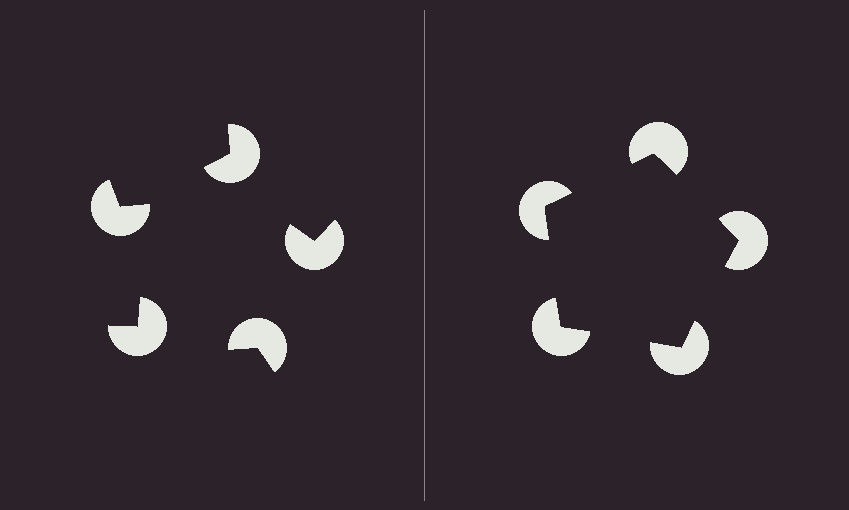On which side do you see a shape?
An illusory pentagon appears on the right side. On the left side the wedge cuts are rotated, so no coherent shape forms.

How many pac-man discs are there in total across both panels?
10 — 5 on each side.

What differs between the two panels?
The pac-man discs are positioned identically on both sides; only the wedge orientations differ. On the right they align to a pentagon; on the left they are misaligned.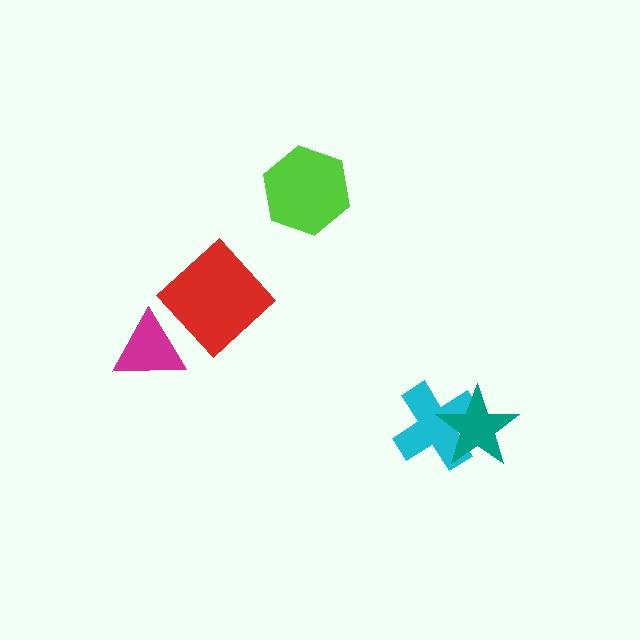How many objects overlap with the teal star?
1 object overlaps with the teal star.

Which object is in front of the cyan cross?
The teal star is in front of the cyan cross.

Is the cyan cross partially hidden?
Yes, it is partially covered by another shape.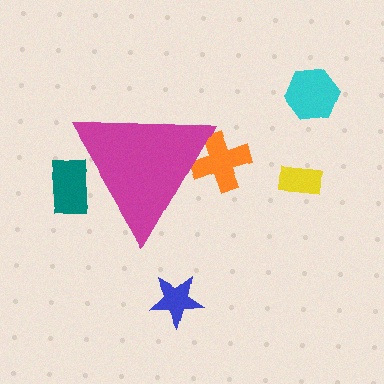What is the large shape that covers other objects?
A magenta triangle.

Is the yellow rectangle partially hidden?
No, the yellow rectangle is fully visible.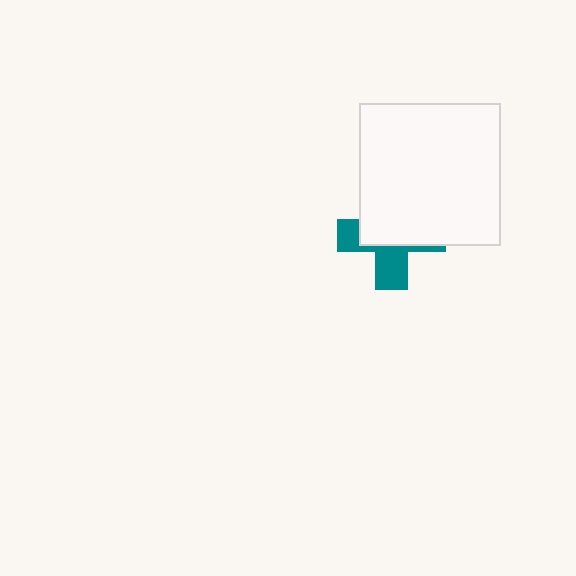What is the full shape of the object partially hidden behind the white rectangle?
The partially hidden object is a teal cross.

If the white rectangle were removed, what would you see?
You would see the complete teal cross.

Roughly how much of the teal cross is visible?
A small part of it is visible (roughly 41%).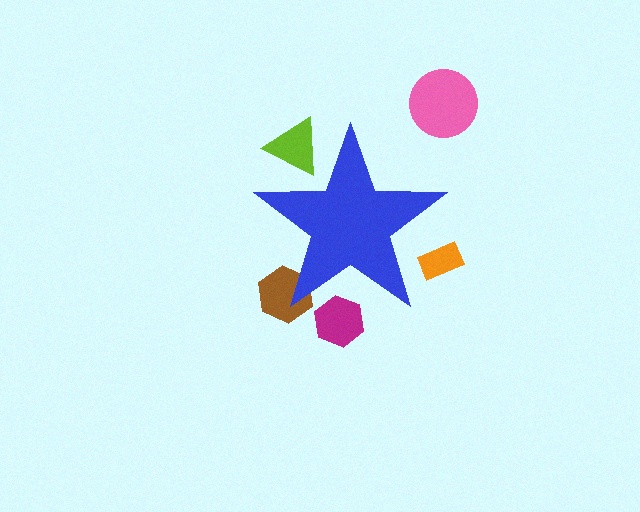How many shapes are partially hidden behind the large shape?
4 shapes are partially hidden.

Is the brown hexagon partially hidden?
Yes, the brown hexagon is partially hidden behind the blue star.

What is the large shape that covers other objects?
A blue star.